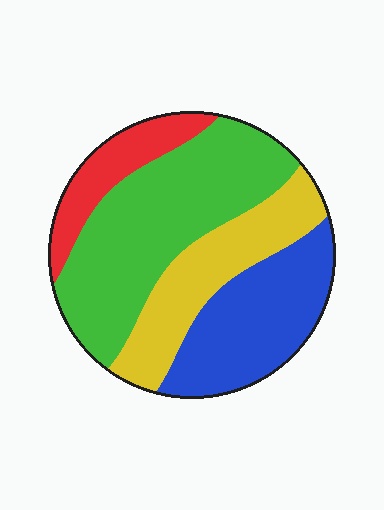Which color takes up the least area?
Red, at roughly 10%.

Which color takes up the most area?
Green, at roughly 40%.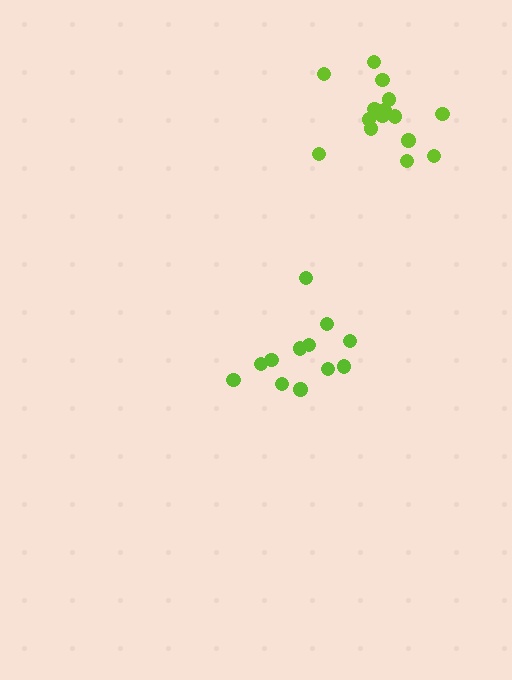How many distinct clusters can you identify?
There are 2 distinct clusters.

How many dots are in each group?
Group 1: 15 dots, Group 2: 12 dots (27 total).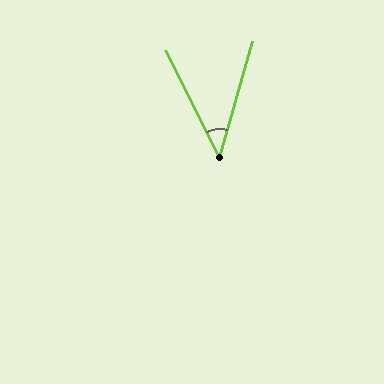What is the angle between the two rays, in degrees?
Approximately 43 degrees.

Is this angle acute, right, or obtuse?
It is acute.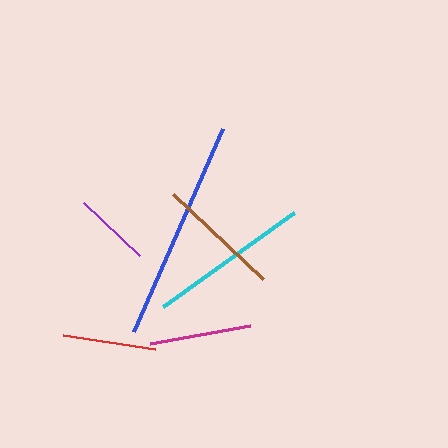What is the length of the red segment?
The red segment is approximately 93 pixels long.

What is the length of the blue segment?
The blue segment is approximately 222 pixels long.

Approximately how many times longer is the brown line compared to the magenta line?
The brown line is approximately 1.2 times the length of the magenta line.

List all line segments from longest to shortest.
From longest to shortest: blue, cyan, brown, magenta, red, purple.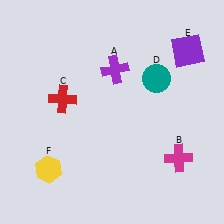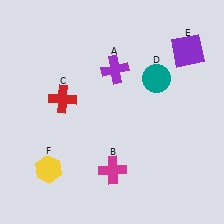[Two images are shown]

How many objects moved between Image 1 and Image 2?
1 object moved between the two images.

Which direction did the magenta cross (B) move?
The magenta cross (B) moved left.